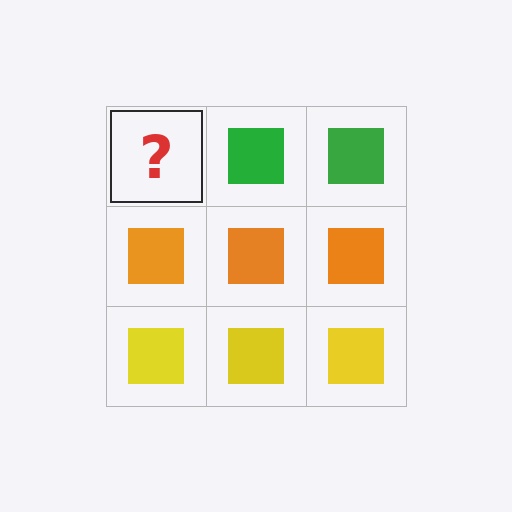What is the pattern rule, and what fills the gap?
The rule is that each row has a consistent color. The gap should be filled with a green square.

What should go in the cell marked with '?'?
The missing cell should contain a green square.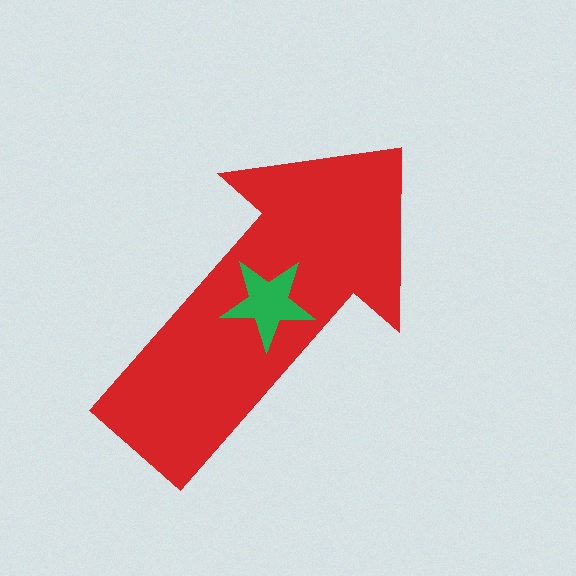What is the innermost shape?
The green star.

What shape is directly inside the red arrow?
The green star.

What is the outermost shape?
The red arrow.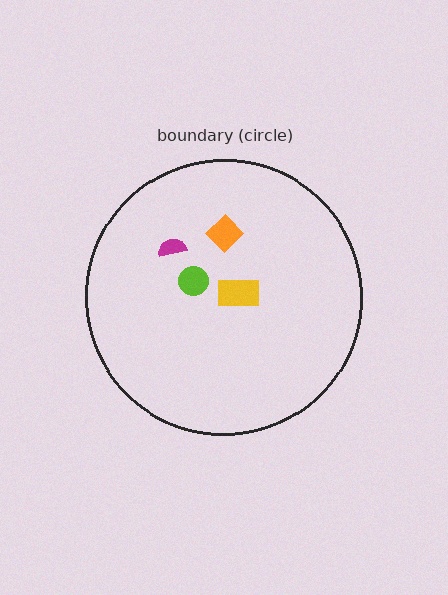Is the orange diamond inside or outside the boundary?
Inside.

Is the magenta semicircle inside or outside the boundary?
Inside.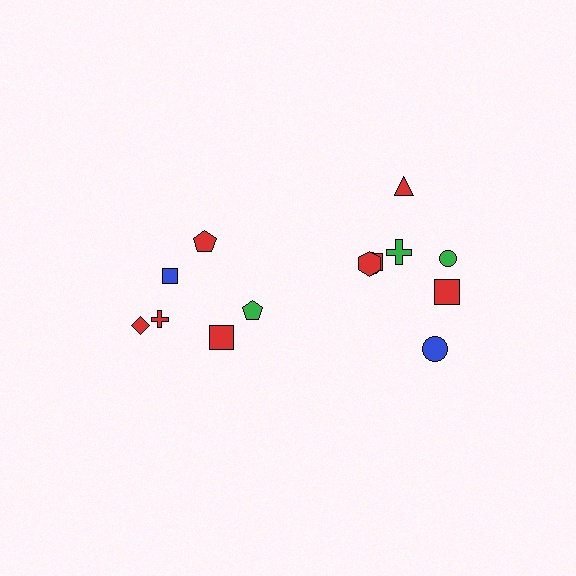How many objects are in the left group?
There are 6 objects.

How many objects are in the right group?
There are 8 objects.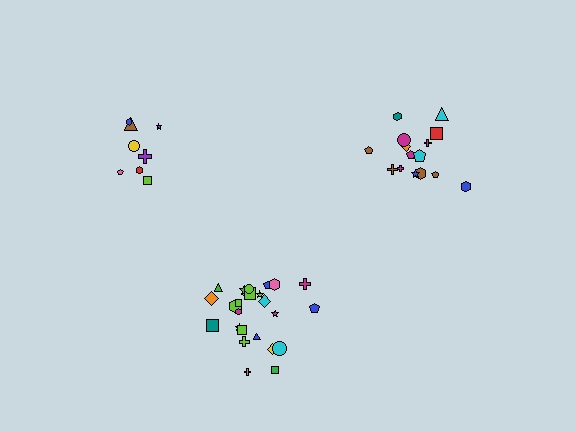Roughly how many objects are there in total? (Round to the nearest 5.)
Roughly 50 objects in total.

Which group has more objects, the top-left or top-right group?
The top-right group.